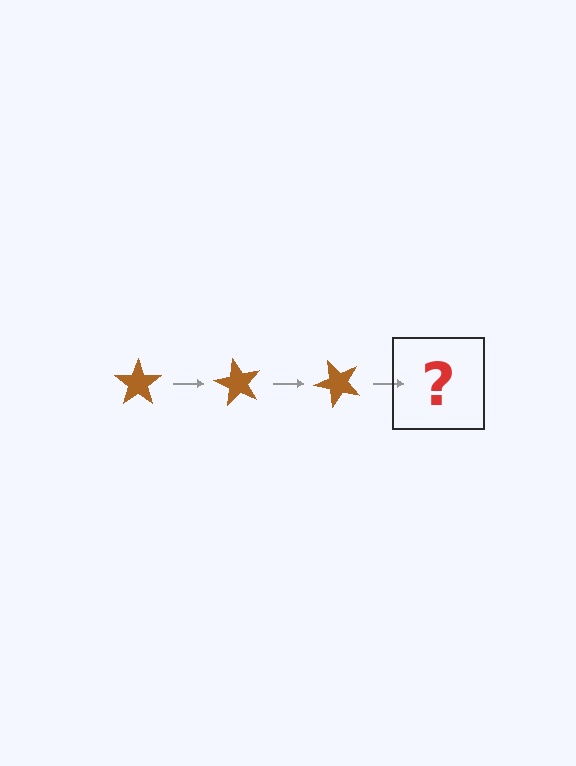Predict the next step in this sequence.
The next step is a brown star rotated 180 degrees.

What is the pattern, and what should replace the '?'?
The pattern is that the star rotates 60 degrees each step. The '?' should be a brown star rotated 180 degrees.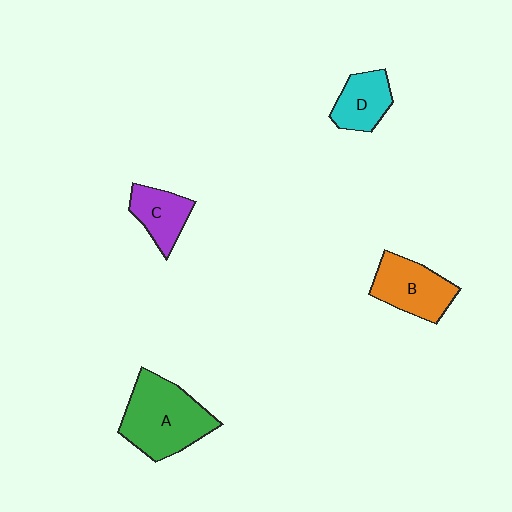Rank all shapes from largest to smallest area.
From largest to smallest: A (green), B (orange), D (cyan), C (purple).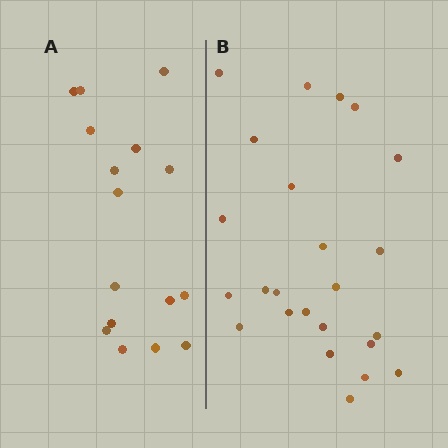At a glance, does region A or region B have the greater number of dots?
Region B (the right region) has more dots.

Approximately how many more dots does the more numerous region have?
Region B has roughly 8 or so more dots than region A.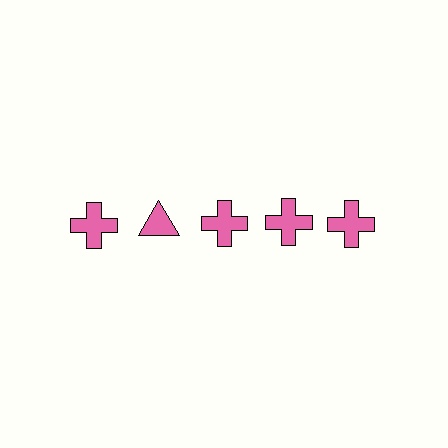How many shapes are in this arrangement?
There are 5 shapes arranged in a grid pattern.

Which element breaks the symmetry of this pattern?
The pink triangle in the top row, second from left column breaks the symmetry. All other shapes are pink crosses.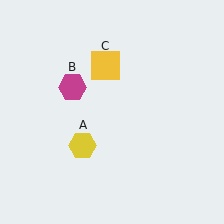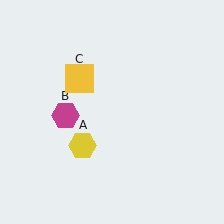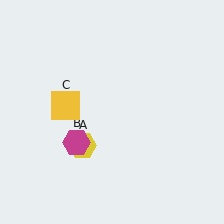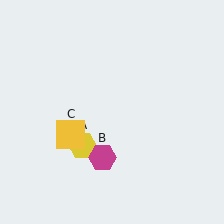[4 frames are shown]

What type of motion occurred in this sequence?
The magenta hexagon (object B), yellow square (object C) rotated counterclockwise around the center of the scene.